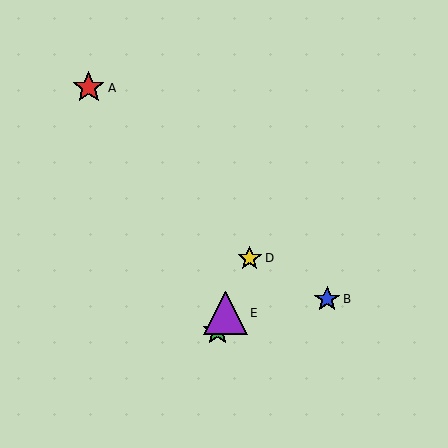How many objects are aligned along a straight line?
3 objects (C, D, E) are aligned along a straight line.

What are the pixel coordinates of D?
Object D is at (250, 258).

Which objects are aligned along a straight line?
Objects C, D, E are aligned along a straight line.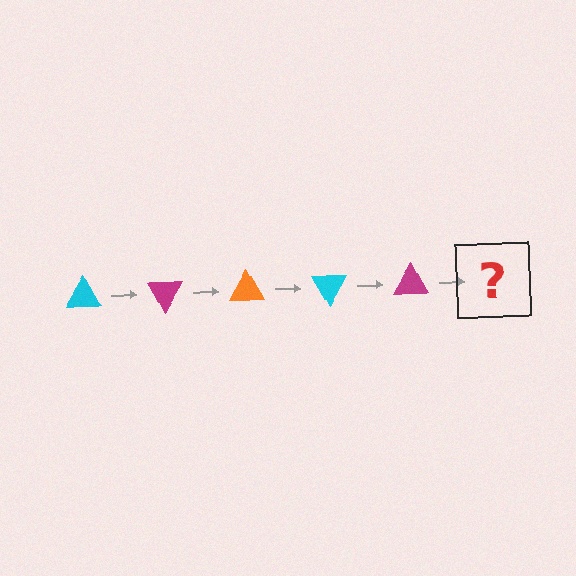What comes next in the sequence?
The next element should be an orange triangle, rotated 300 degrees from the start.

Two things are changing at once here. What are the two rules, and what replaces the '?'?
The two rules are that it rotates 60 degrees each step and the color cycles through cyan, magenta, and orange. The '?' should be an orange triangle, rotated 300 degrees from the start.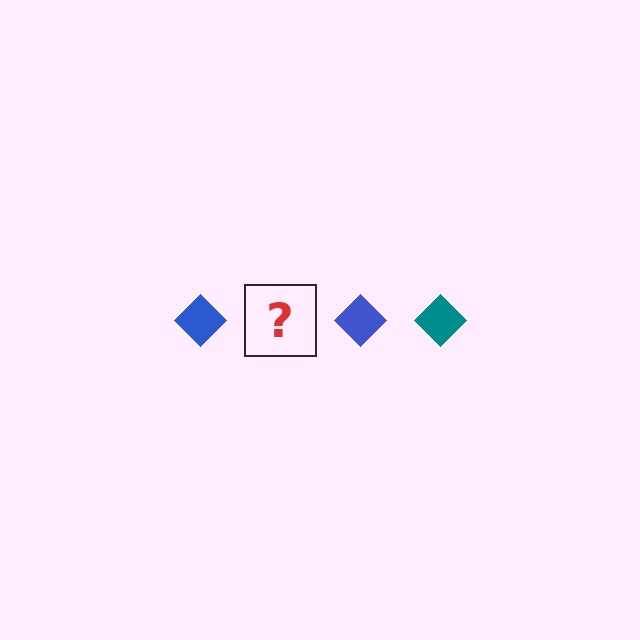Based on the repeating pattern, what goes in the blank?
The blank should be a teal diamond.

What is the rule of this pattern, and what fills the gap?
The rule is that the pattern cycles through blue, teal diamonds. The gap should be filled with a teal diamond.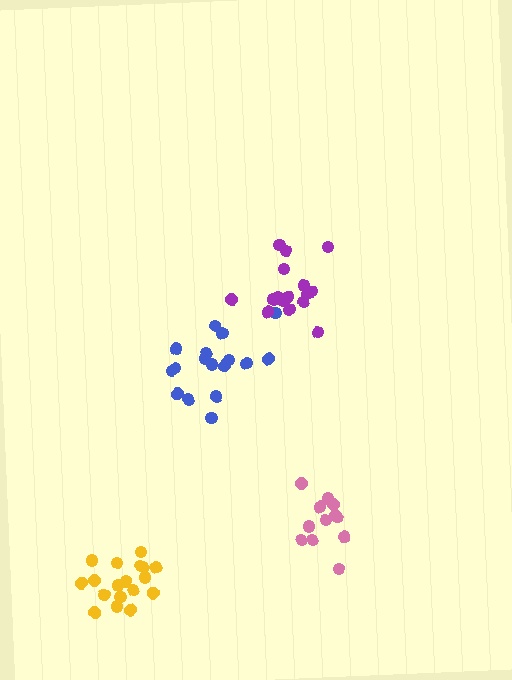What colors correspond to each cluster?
The clusters are colored: yellow, pink, blue, purple.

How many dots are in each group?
Group 1: 18 dots, Group 2: 12 dots, Group 3: 17 dots, Group 4: 16 dots (63 total).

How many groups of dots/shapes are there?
There are 4 groups.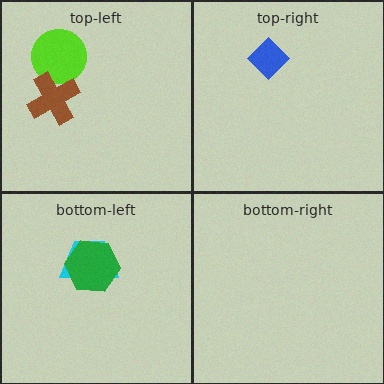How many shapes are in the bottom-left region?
2.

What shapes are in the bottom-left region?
The cyan trapezoid, the green hexagon.